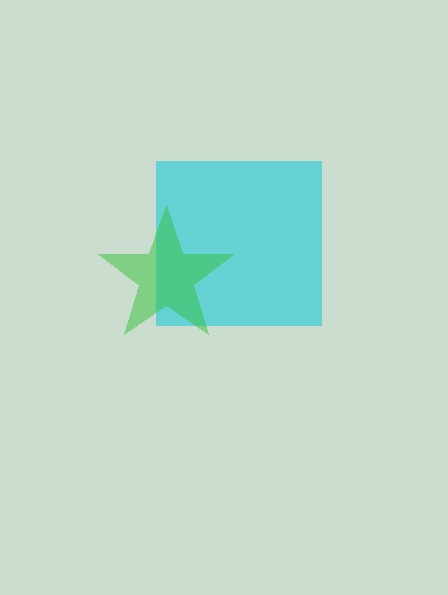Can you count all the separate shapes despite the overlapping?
Yes, there are 2 separate shapes.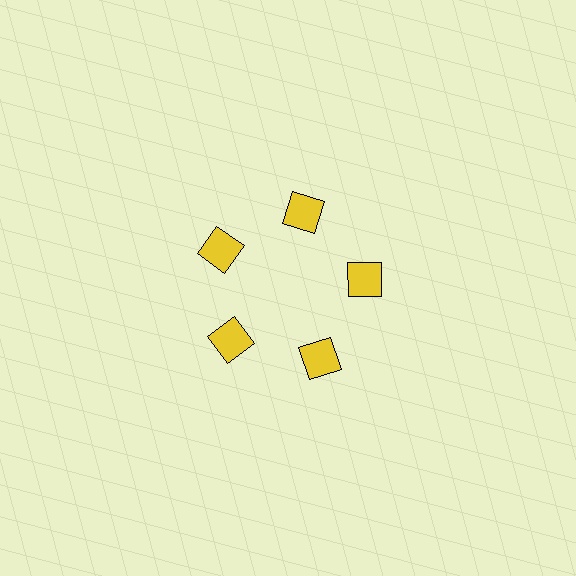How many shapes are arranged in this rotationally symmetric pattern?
There are 5 shapes, arranged in 5 groups of 1.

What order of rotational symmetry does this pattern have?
This pattern has 5-fold rotational symmetry.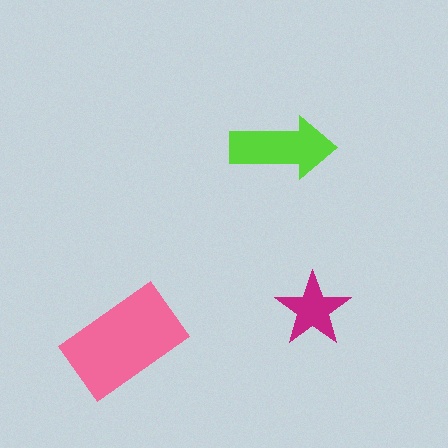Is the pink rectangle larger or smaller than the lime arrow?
Larger.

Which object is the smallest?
The magenta star.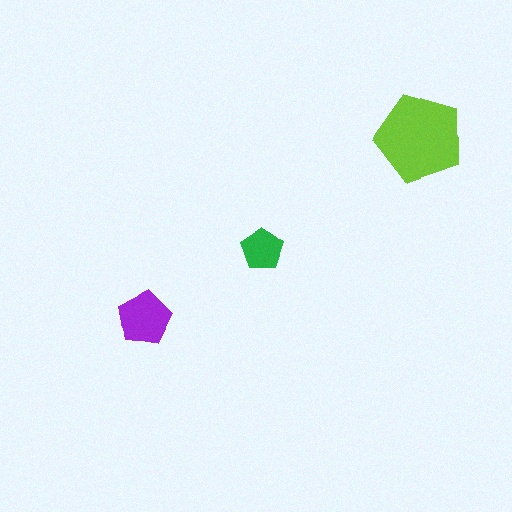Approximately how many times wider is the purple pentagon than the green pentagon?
About 1.5 times wider.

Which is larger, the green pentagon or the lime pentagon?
The lime one.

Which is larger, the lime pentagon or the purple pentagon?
The lime one.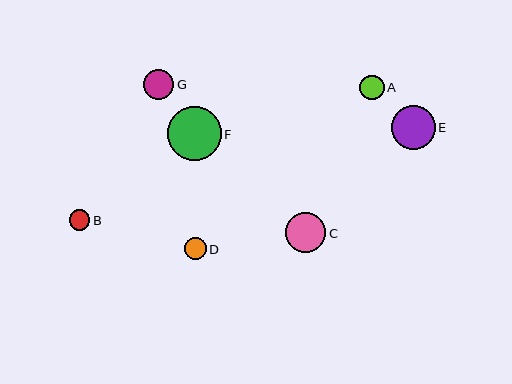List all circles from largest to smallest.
From largest to smallest: F, E, C, G, A, D, B.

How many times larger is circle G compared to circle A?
Circle G is approximately 1.2 times the size of circle A.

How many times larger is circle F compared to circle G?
Circle F is approximately 1.8 times the size of circle G.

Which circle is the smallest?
Circle B is the smallest with a size of approximately 21 pixels.